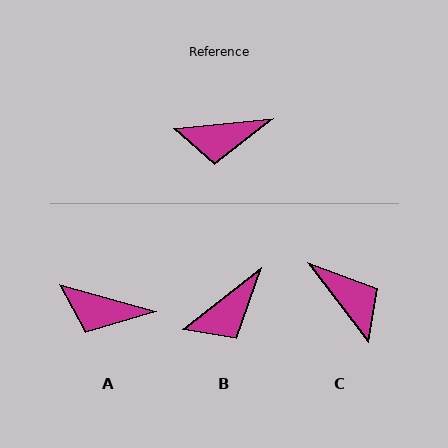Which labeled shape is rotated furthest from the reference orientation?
C, about 121 degrees away.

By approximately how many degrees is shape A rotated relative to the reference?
Approximately 21 degrees clockwise.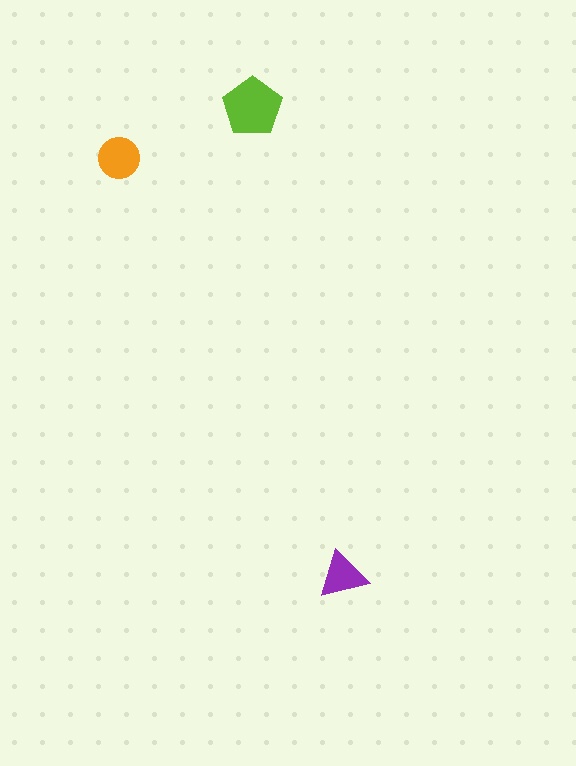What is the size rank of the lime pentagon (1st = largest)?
1st.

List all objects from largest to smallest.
The lime pentagon, the orange circle, the purple triangle.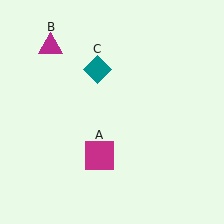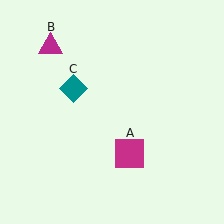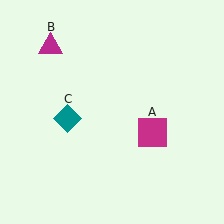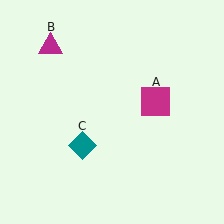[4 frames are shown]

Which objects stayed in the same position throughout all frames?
Magenta triangle (object B) remained stationary.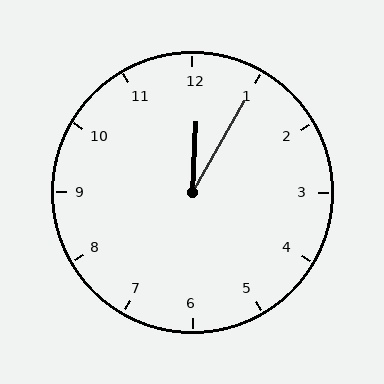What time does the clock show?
12:05.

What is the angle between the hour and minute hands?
Approximately 28 degrees.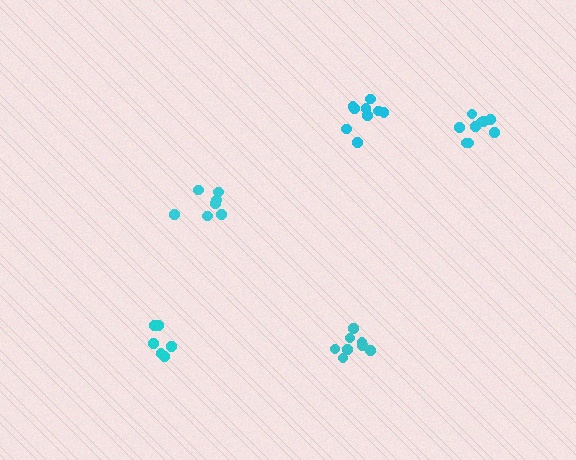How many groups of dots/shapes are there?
There are 5 groups.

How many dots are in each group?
Group 1: 6 dots, Group 2: 10 dots, Group 3: 8 dots, Group 4: 7 dots, Group 5: 9 dots (40 total).